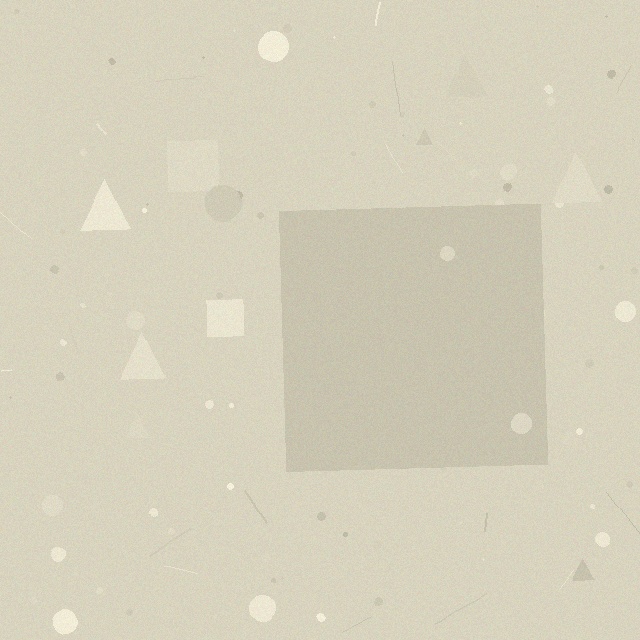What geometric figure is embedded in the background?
A square is embedded in the background.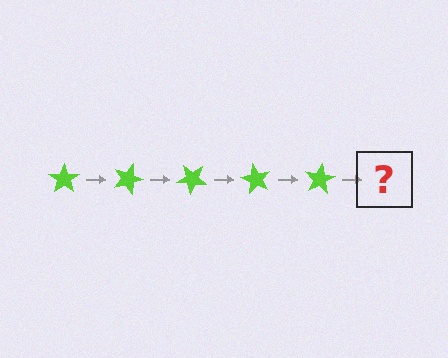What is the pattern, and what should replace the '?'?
The pattern is that the star rotates 20 degrees each step. The '?' should be a lime star rotated 100 degrees.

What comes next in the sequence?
The next element should be a lime star rotated 100 degrees.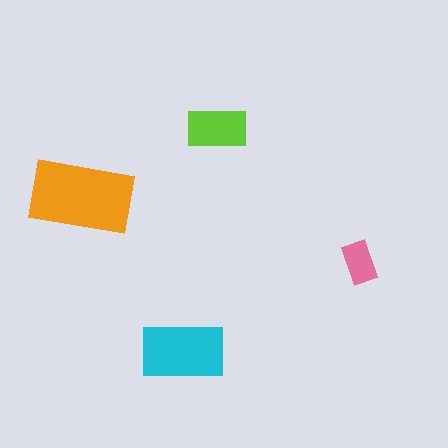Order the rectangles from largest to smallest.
the orange one, the cyan one, the lime one, the pink one.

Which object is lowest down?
The cyan rectangle is bottommost.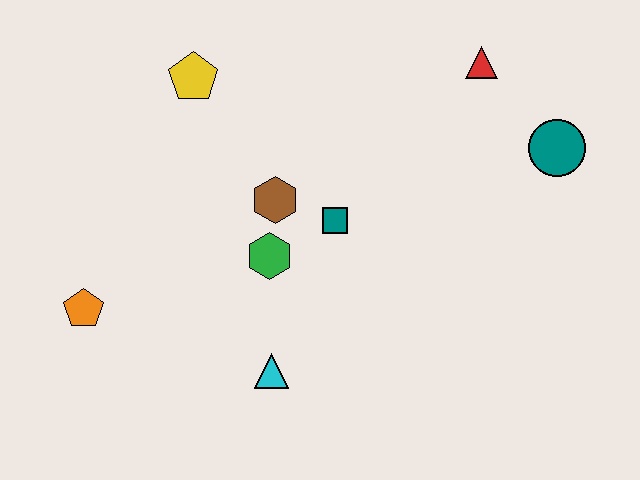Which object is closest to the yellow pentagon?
The brown hexagon is closest to the yellow pentagon.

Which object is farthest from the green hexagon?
The teal circle is farthest from the green hexagon.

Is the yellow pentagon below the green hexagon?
No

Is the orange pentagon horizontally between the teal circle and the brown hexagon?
No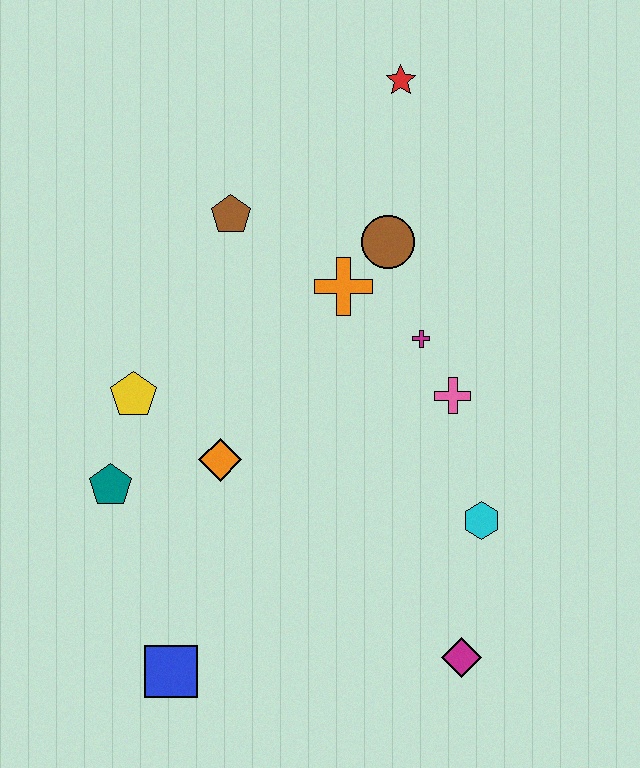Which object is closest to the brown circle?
The orange cross is closest to the brown circle.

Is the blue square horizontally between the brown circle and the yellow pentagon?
Yes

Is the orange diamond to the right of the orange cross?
No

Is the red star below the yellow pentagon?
No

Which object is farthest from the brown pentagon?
The magenta diamond is farthest from the brown pentagon.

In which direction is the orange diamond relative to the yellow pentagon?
The orange diamond is to the right of the yellow pentagon.